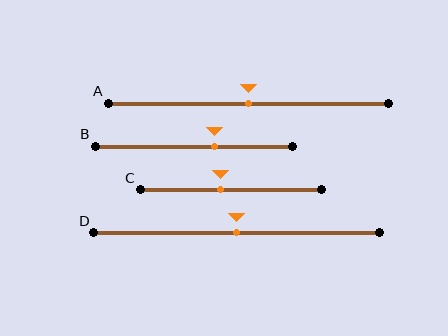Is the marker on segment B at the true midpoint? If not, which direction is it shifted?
No, the marker on segment B is shifted to the right by about 10% of the segment length.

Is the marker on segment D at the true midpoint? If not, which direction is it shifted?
Yes, the marker on segment D is at the true midpoint.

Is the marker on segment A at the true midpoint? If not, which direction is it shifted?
Yes, the marker on segment A is at the true midpoint.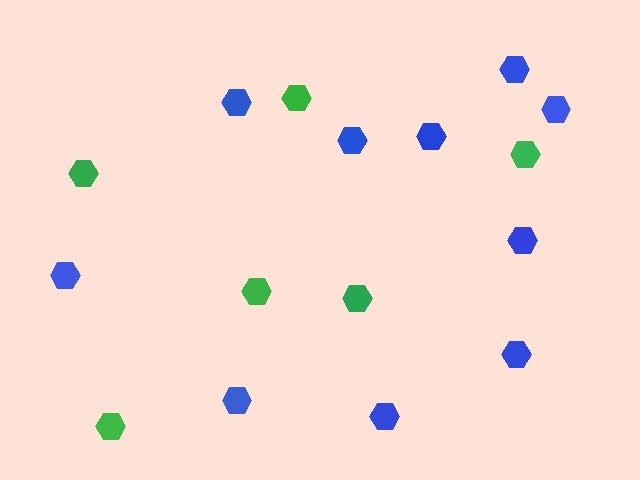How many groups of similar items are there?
There are 2 groups: one group of green hexagons (6) and one group of blue hexagons (10).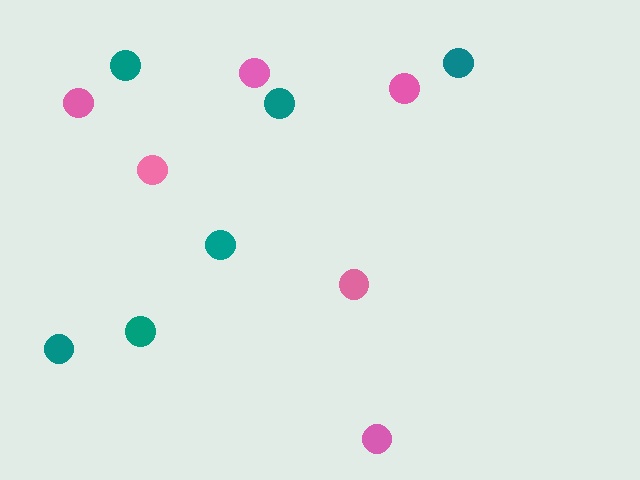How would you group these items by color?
There are 2 groups: one group of pink circles (6) and one group of teal circles (6).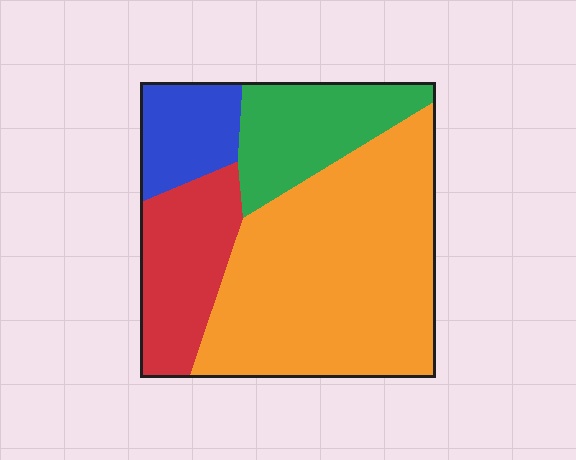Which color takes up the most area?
Orange, at roughly 55%.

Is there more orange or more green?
Orange.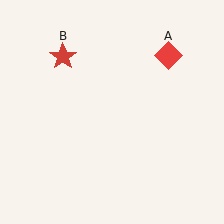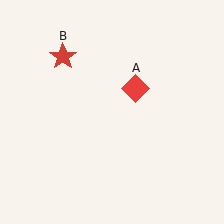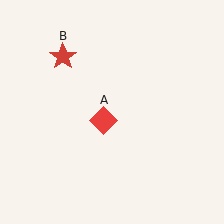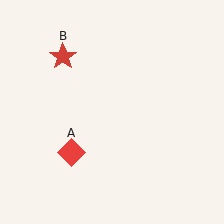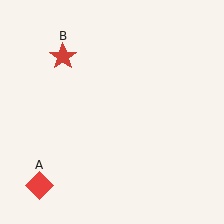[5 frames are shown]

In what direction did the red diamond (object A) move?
The red diamond (object A) moved down and to the left.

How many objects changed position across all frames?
1 object changed position: red diamond (object A).